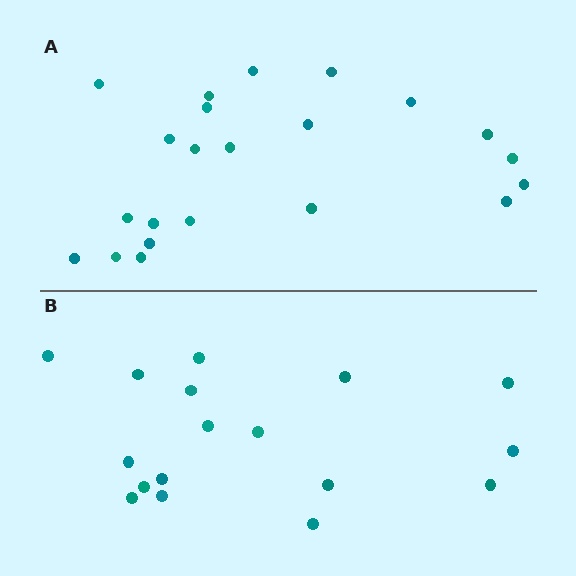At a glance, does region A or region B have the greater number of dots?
Region A (the top region) has more dots.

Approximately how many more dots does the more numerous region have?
Region A has about 5 more dots than region B.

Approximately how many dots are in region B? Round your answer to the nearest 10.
About 20 dots. (The exact count is 17, which rounds to 20.)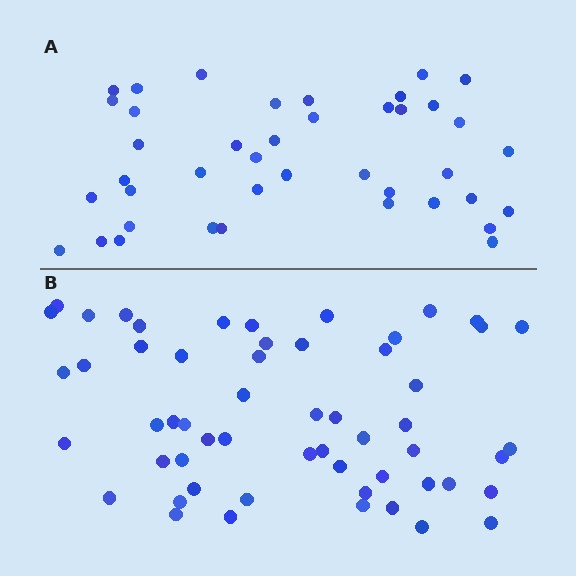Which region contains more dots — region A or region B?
Region B (the bottom region) has more dots.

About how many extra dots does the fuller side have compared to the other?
Region B has approximately 15 more dots than region A.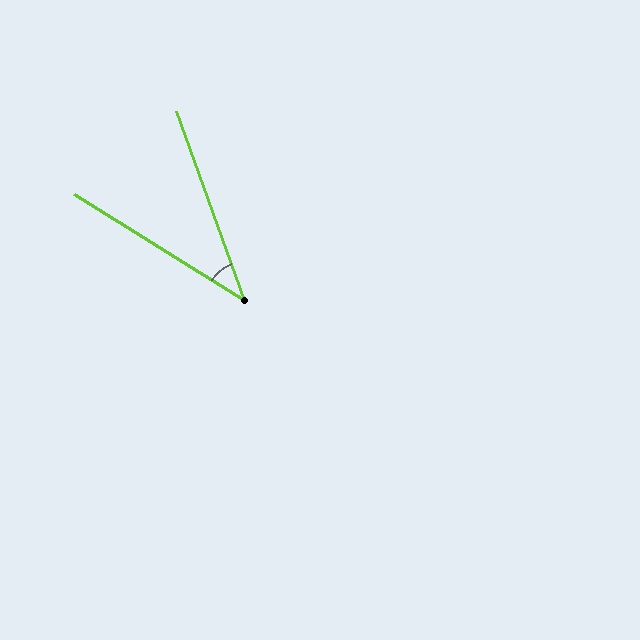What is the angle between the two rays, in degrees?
Approximately 38 degrees.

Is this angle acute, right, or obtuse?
It is acute.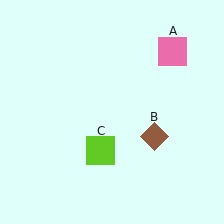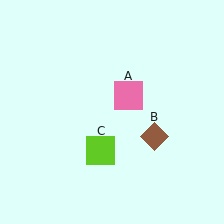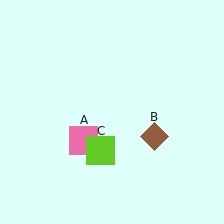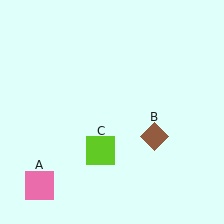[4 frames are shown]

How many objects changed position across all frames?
1 object changed position: pink square (object A).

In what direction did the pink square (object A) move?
The pink square (object A) moved down and to the left.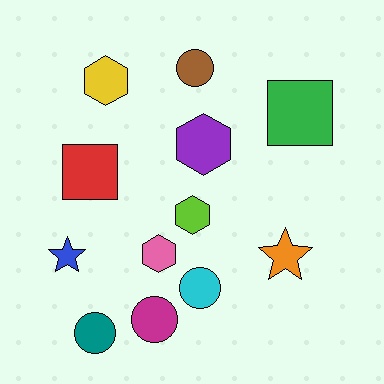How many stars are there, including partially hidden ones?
There are 2 stars.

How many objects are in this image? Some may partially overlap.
There are 12 objects.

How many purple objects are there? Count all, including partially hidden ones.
There is 1 purple object.